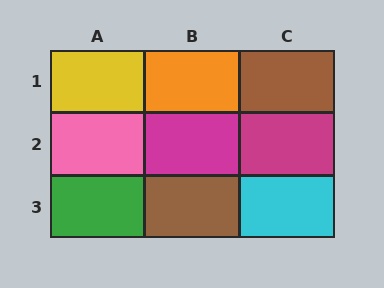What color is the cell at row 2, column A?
Pink.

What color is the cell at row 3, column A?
Green.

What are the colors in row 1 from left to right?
Yellow, orange, brown.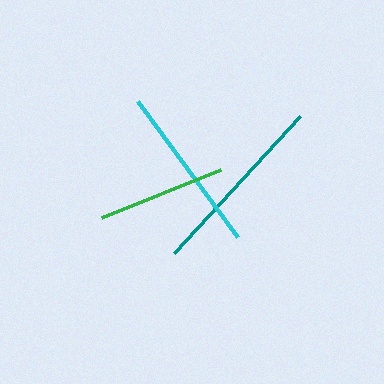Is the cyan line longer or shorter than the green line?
The cyan line is longer than the green line.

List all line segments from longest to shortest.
From longest to shortest: teal, cyan, green.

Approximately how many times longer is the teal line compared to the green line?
The teal line is approximately 1.4 times the length of the green line.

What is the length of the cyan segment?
The cyan segment is approximately 169 pixels long.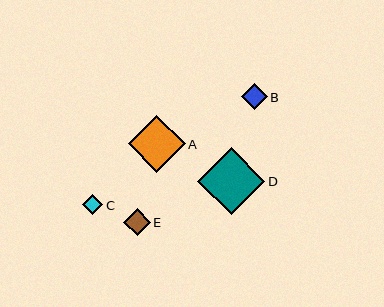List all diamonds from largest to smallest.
From largest to smallest: D, A, E, B, C.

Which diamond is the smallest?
Diamond C is the smallest with a size of approximately 20 pixels.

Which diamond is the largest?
Diamond D is the largest with a size of approximately 67 pixels.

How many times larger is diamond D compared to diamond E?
Diamond D is approximately 2.5 times the size of diamond E.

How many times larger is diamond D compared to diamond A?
Diamond D is approximately 1.2 times the size of diamond A.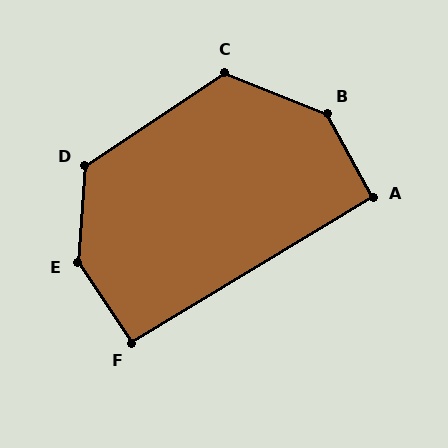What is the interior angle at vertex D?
Approximately 127 degrees (obtuse).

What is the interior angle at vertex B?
Approximately 140 degrees (obtuse).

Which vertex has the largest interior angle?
E, at approximately 143 degrees.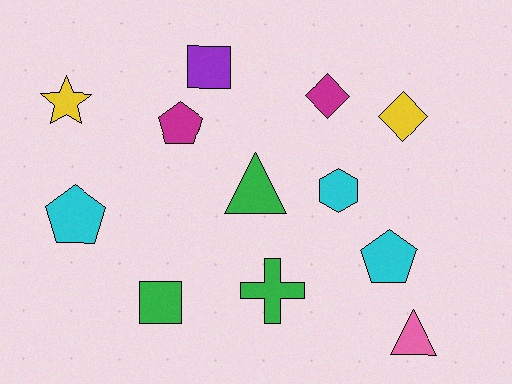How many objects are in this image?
There are 12 objects.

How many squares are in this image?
There are 2 squares.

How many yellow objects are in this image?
There are 2 yellow objects.